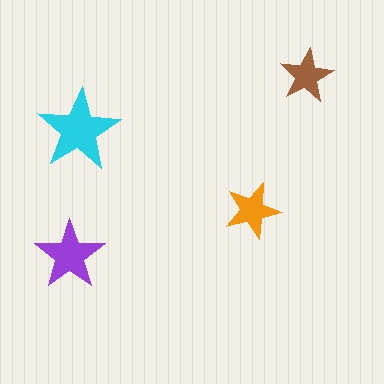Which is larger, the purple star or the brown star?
The purple one.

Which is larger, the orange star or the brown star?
The orange one.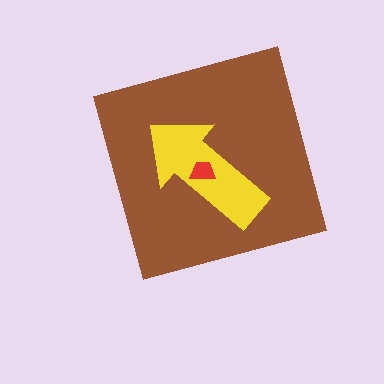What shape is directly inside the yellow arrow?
The red trapezoid.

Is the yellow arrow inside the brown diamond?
Yes.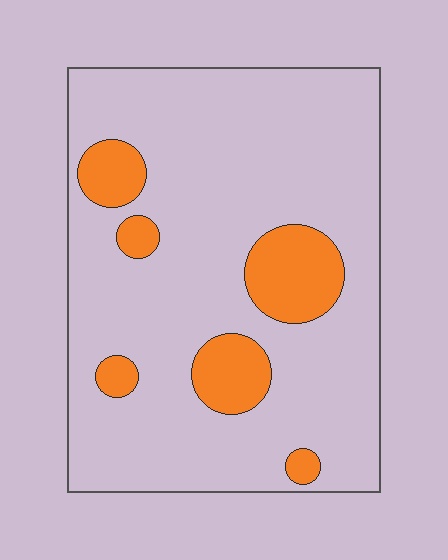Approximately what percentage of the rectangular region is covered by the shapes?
Approximately 15%.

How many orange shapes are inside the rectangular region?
6.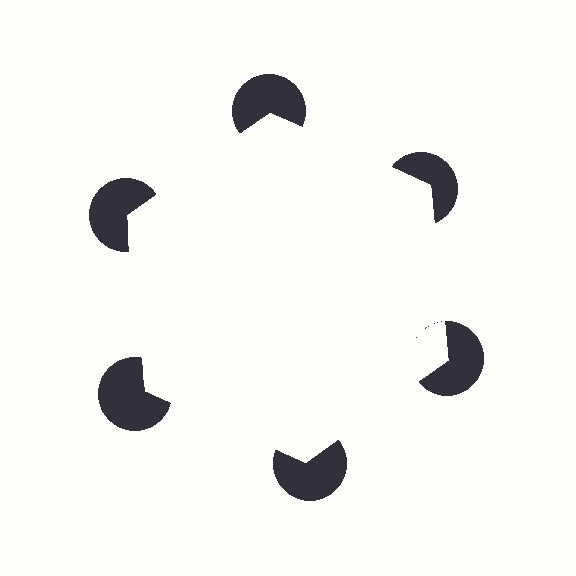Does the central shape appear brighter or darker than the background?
It typically appears slightly brighter than the background, even though no actual brightness change is drawn.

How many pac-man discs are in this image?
There are 6 — one at each vertex of the illusory hexagon.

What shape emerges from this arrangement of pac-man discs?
An illusory hexagon — its edges are inferred from the aligned wedge cuts in the pac-man discs, not physically drawn.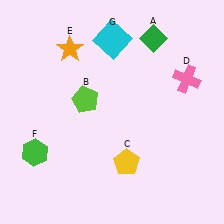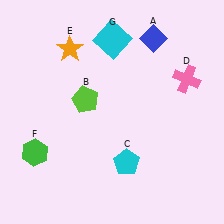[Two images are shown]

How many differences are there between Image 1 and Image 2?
There are 2 differences between the two images.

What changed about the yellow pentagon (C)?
In Image 1, C is yellow. In Image 2, it changed to cyan.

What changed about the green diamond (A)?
In Image 1, A is green. In Image 2, it changed to blue.